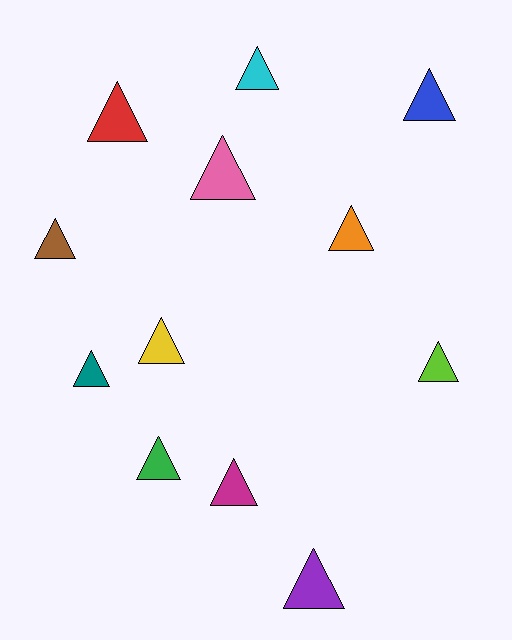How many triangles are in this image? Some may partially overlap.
There are 12 triangles.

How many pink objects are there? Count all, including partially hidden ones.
There is 1 pink object.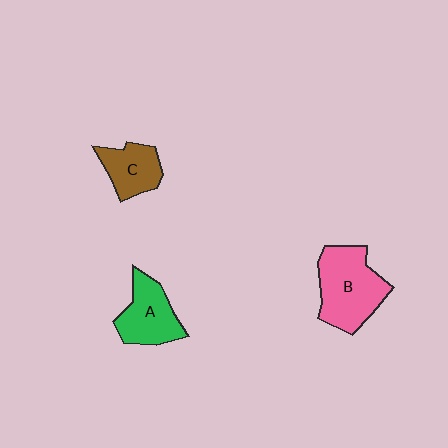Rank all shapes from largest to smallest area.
From largest to smallest: B (pink), A (green), C (brown).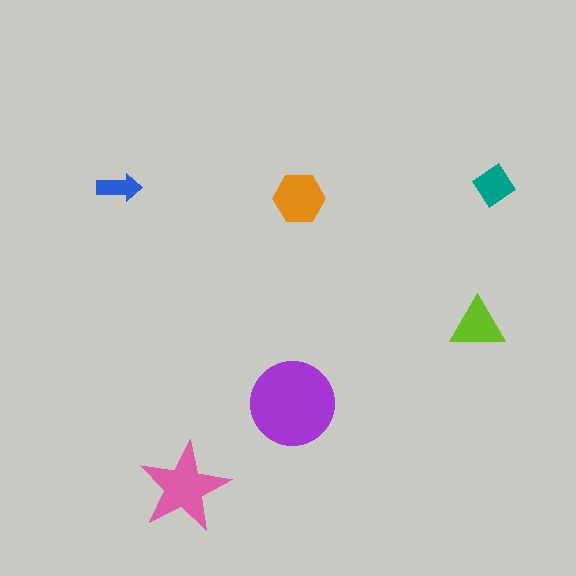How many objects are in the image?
There are 6 objects in the image.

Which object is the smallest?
The blue arrow.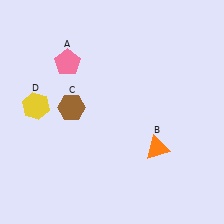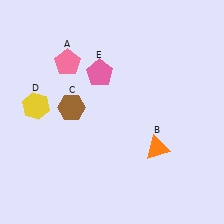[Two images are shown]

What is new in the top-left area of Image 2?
A pink pentagon (E) was added in the top-left area of Image 2.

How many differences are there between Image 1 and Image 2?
There is 1 difference between the two images.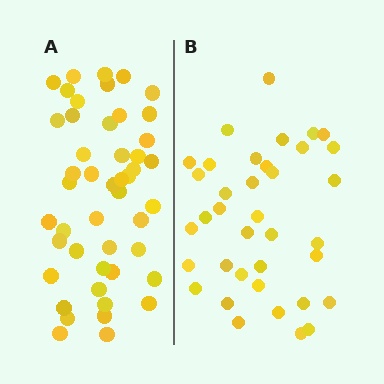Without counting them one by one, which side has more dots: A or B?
Region A (the left region) has more dots.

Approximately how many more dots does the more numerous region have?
Region A has roughly 10 or so more dots than region B.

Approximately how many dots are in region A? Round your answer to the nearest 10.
About 50 dots. (The exact count is 47, which rounds to 50.)